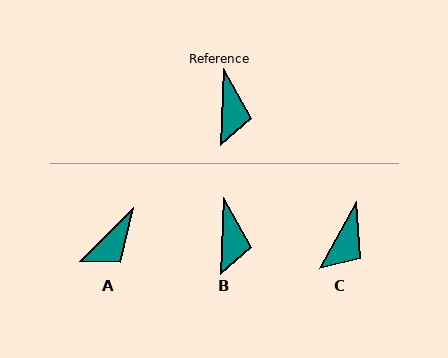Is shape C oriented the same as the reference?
No, it is off by about 26 degrees.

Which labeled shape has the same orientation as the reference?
B.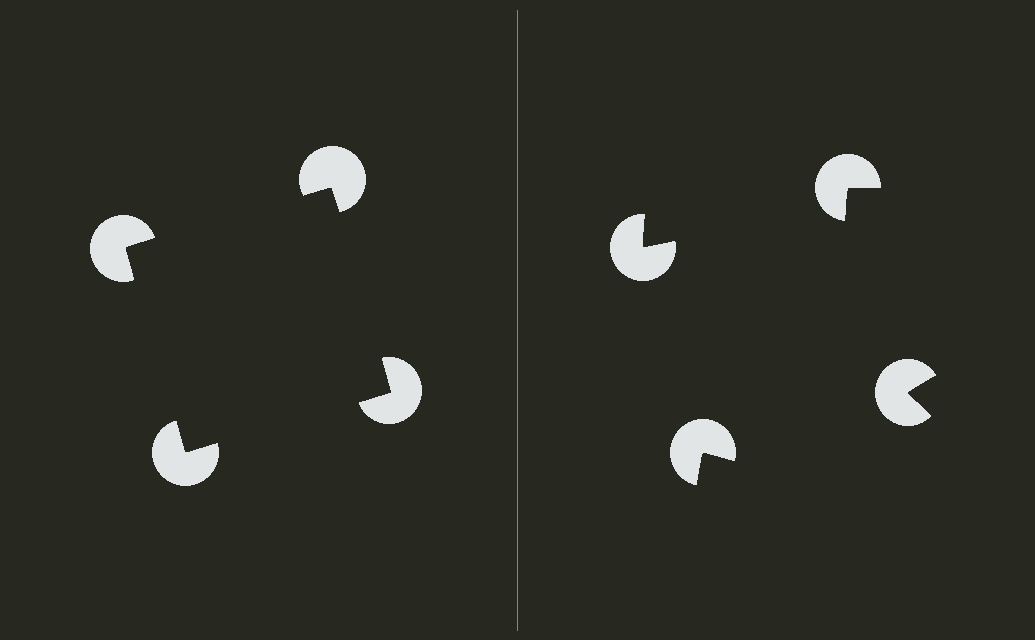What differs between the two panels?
The pac-man discs are positioned identically on both sides; only the wedge orientations differ. On the left they align to a square; on the right they are misaligned.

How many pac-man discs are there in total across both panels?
8 — 4 on each side.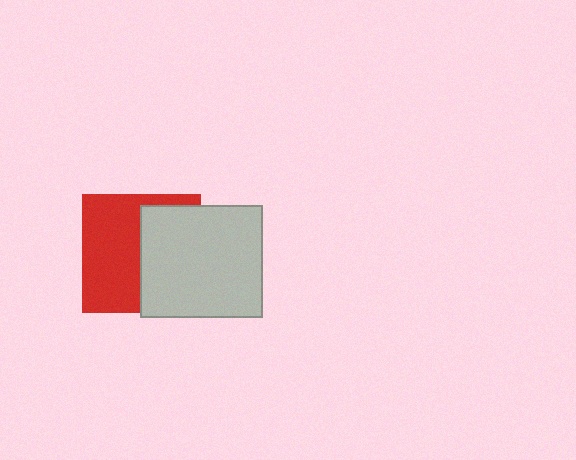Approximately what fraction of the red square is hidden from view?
Roughly 46% of the red square is hidden behind the light gray rectangle.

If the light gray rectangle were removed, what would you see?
You would see the complete red square.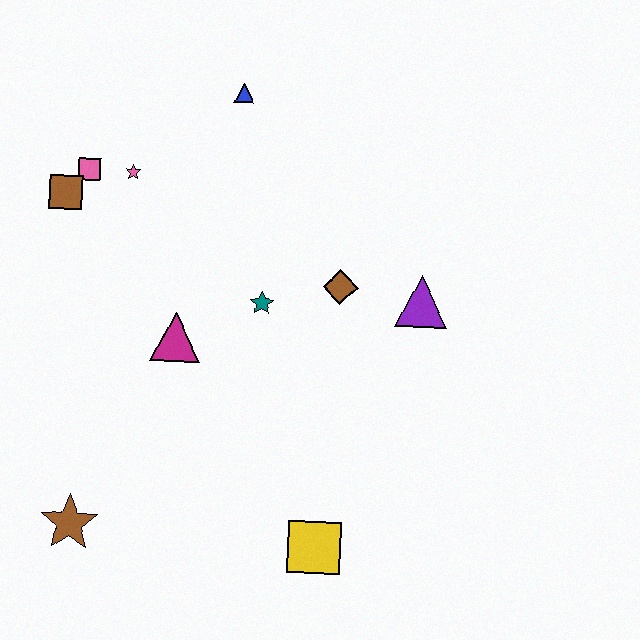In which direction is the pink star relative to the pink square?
The pink star is to the right of the pink square.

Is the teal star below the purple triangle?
Yes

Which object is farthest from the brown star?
The blue triangle is farthest from the brown star.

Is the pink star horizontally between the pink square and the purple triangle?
Yes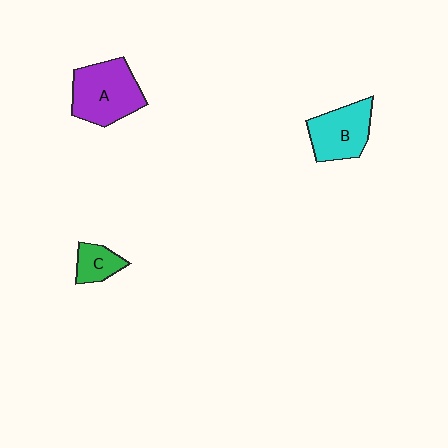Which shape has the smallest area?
Shape C (green).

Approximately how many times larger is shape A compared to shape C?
Approximately 2.4 times.